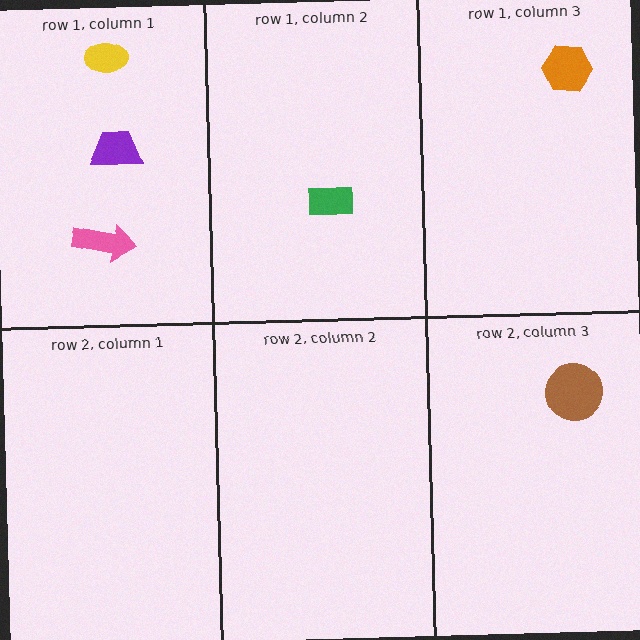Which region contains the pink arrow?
The row 1, column 1 region.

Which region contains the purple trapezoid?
The row 1, column 1 region.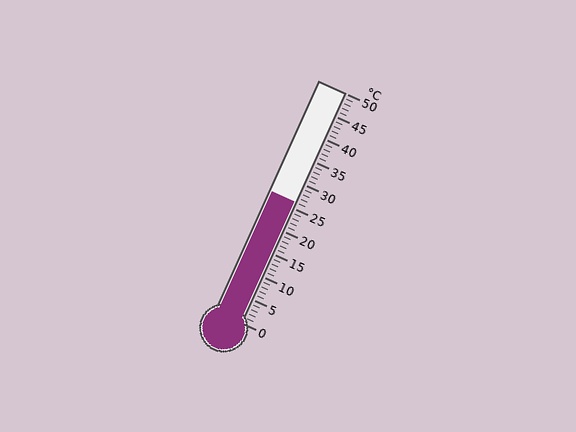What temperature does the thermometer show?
The thermometer shows approximately 26°C.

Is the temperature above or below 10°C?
The temperature is above 10°C.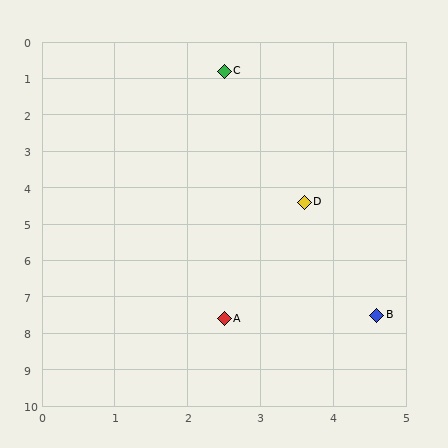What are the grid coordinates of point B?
Point B is at approximately (4.6, 7.5).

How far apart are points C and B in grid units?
Points C and B are about 7.0 grid units apart.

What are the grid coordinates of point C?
Point C is at approximately (2.5, 0.8).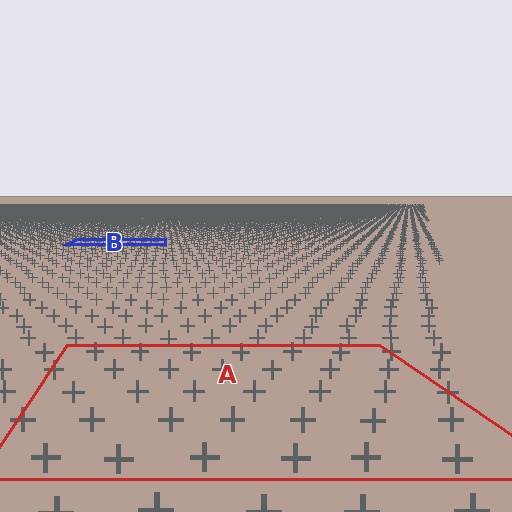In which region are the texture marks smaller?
The texture marks are smaller in region B, because it is farther away.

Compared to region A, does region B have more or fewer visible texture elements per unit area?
Region B has more texture elements per unit area — they are packed more densely because it is farther away.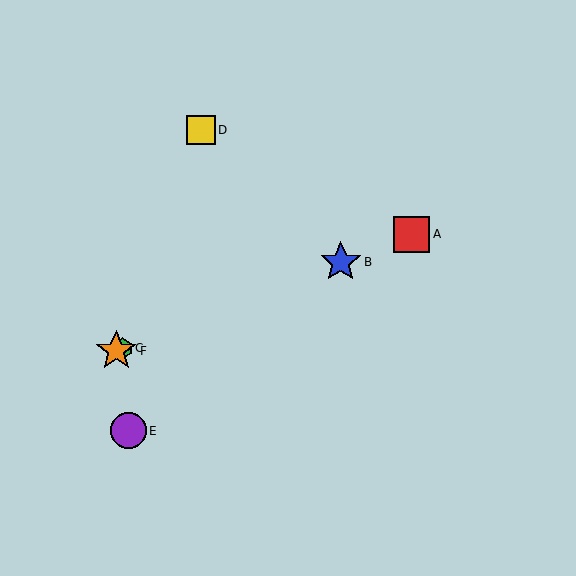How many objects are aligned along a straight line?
4 objects (A, B, C, F) are aligned along a straight line.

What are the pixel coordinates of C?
Object C is at (122, 348).